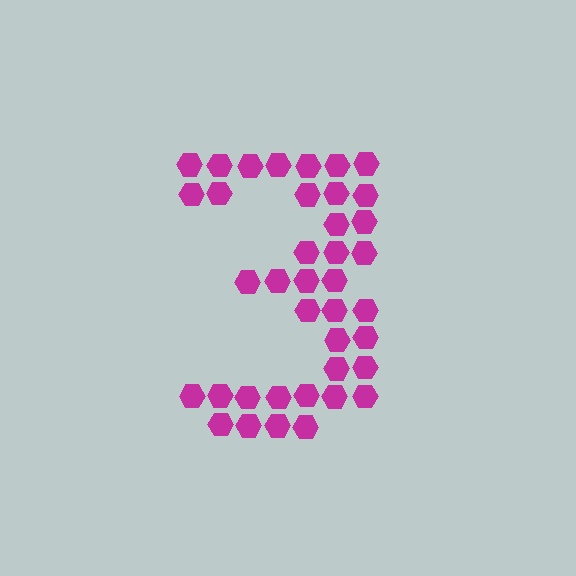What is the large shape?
The large shape is the digit 3.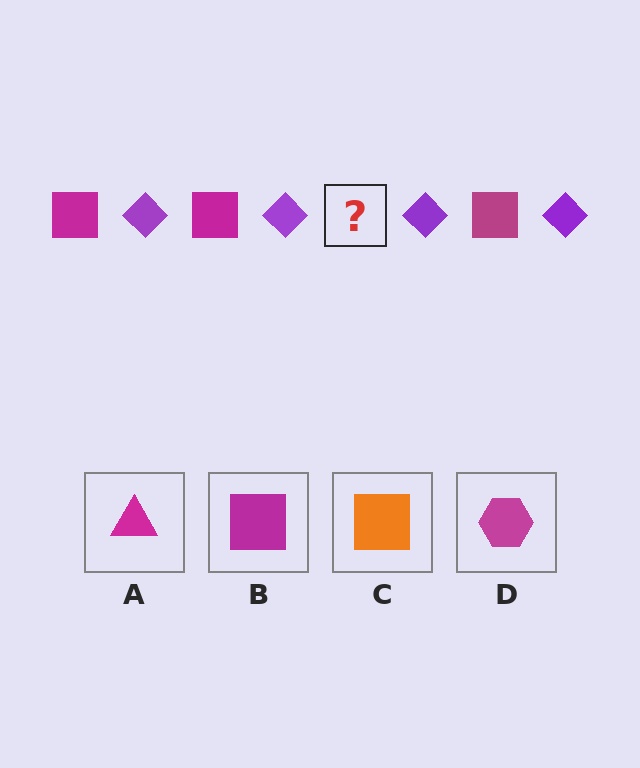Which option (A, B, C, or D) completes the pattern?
B.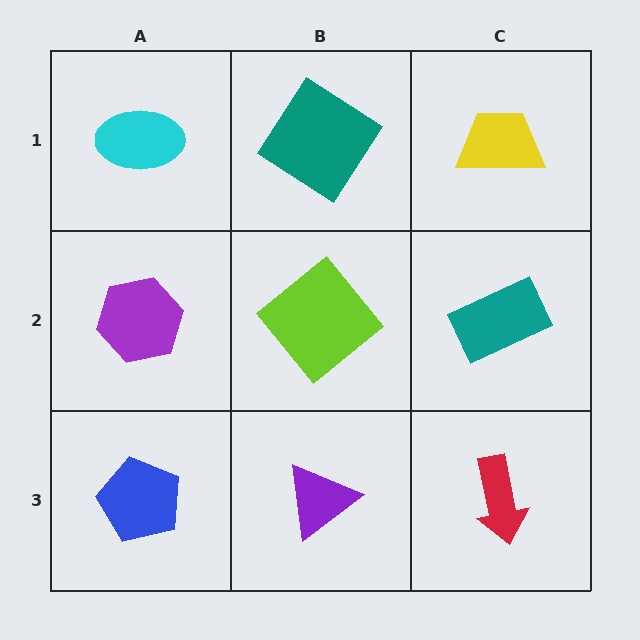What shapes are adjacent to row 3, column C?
A teal rectangle (row 2, column C), a purple triangle (row 3, column B).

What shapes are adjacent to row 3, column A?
A purple hexagon (row 2, column A), a purple triangle (row 3, column B).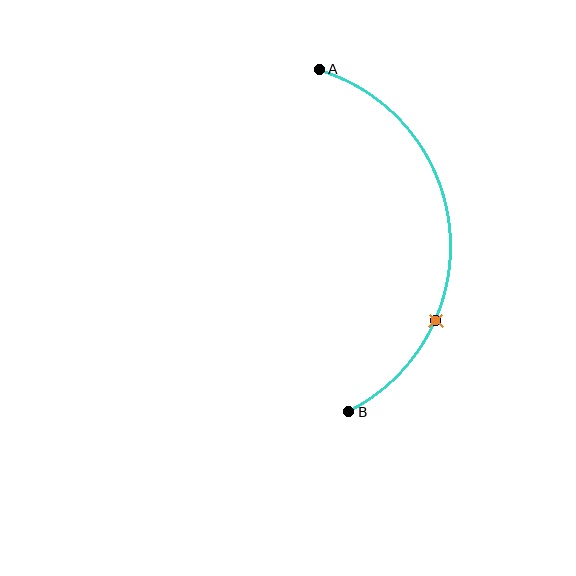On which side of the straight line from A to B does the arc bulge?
The arc bulges to the right of the straight line connecting A and B.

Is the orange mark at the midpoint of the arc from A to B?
No. The orange mark lies on the arc but is closer to endpoint B. The arc midpoint would be at the point on the curve equidistant along the arc from both A and B.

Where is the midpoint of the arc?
The arc midpoint is the point on the curve farthest from the straight line joining A and B. It sits to the right of that line.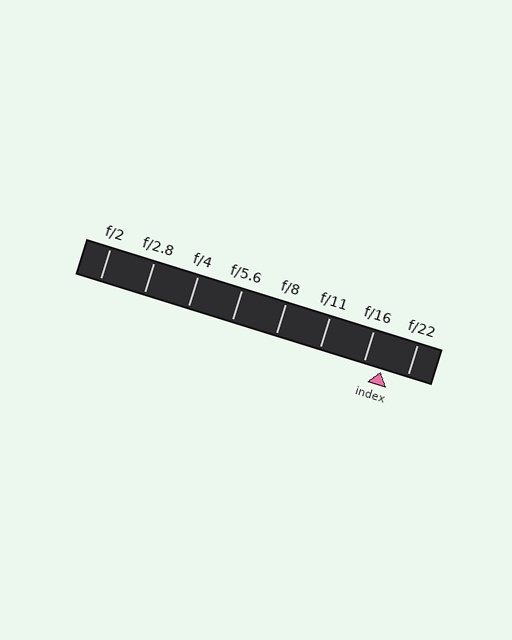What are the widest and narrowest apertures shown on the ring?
The widest aperture shown is f/2 and the narrowest is f/22.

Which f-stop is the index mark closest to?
The index mark is closest to f/16.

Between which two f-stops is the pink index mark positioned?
The index mark is between f/16 and f/22.